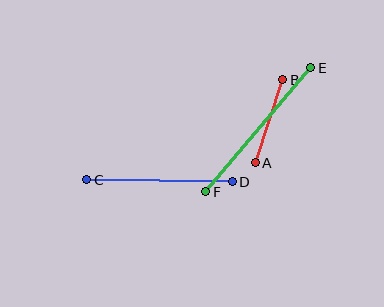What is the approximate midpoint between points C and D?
The midpoint is at approximately (159, 181) pixels.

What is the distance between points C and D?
The distance is approximately 145 pixels.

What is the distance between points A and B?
The distance is approximately 87 pixels.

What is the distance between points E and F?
The distance is approximately 162 pixels.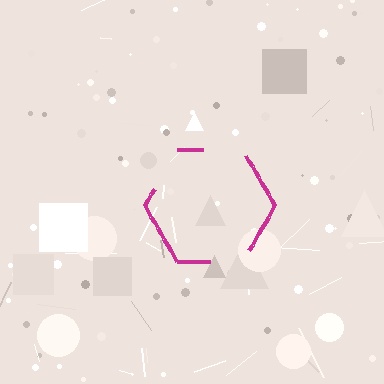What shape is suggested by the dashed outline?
The dashed outline suggests a hexagon.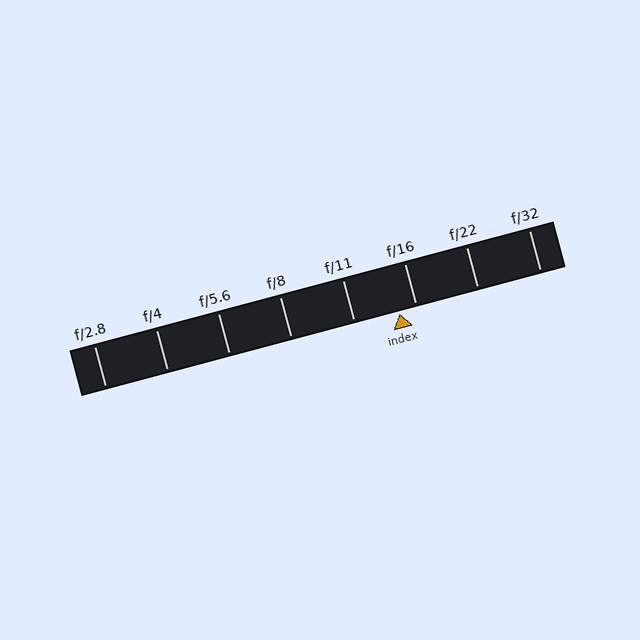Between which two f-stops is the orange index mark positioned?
The index mark is between f/11 and f/16.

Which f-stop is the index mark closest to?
The index mark is closest to f/16.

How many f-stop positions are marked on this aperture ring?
There are 8 f-stop positions marked.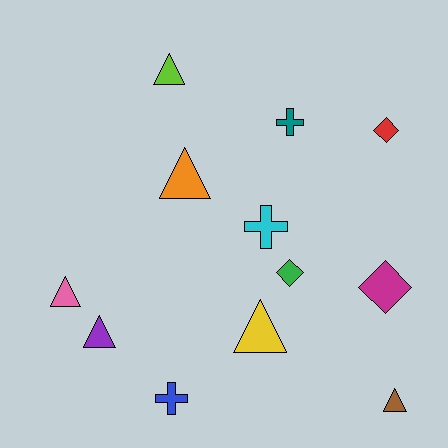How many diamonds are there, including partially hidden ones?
There are 3 diamonds.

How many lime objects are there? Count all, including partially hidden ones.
There is 1 lime object.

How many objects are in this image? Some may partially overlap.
There are 12 objects.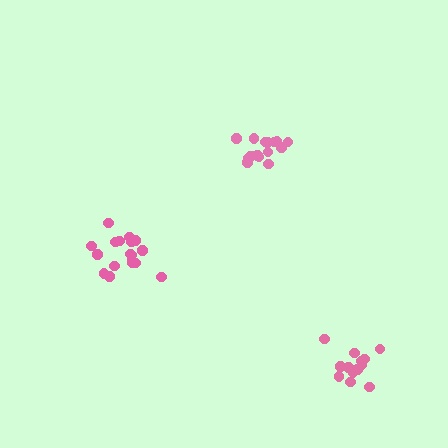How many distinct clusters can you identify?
There are 3 distinct clusters.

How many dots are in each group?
Group 1: 16 dots, Group 2: 18 dots, Group 3: 13 dots (47 total).